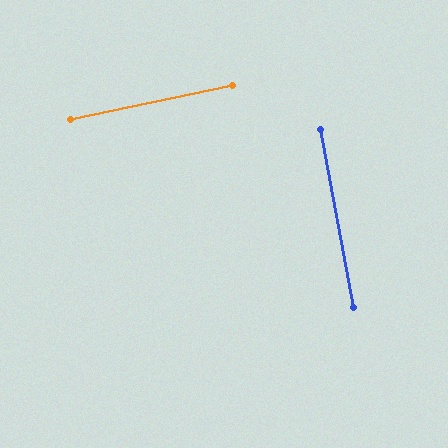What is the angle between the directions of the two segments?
Approximately 89 degrees.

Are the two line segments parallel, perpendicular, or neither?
Perpendicular — they meet at approximately 89°.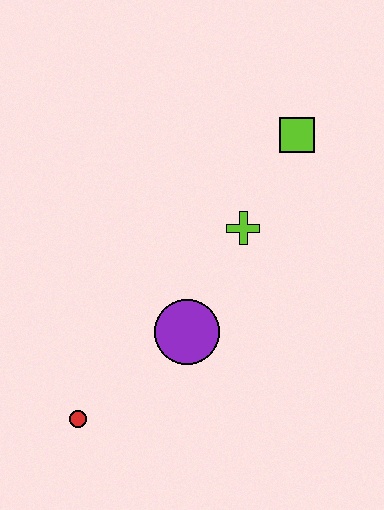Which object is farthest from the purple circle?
The lime square is farthest from the purple circle.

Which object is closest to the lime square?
The lime cross is closest to the lime square.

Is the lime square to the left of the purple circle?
No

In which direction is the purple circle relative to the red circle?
The purple circle is to the right of the red circle.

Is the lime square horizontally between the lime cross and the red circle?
No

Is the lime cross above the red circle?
Yes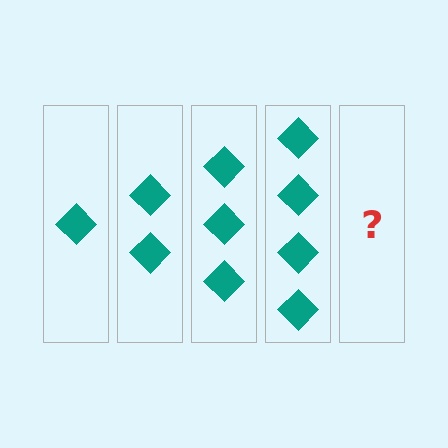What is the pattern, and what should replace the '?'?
The pattern is that each step adds one more diamond. The '?' should be 5 diamonds.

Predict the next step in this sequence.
The next step is 5 diamonds.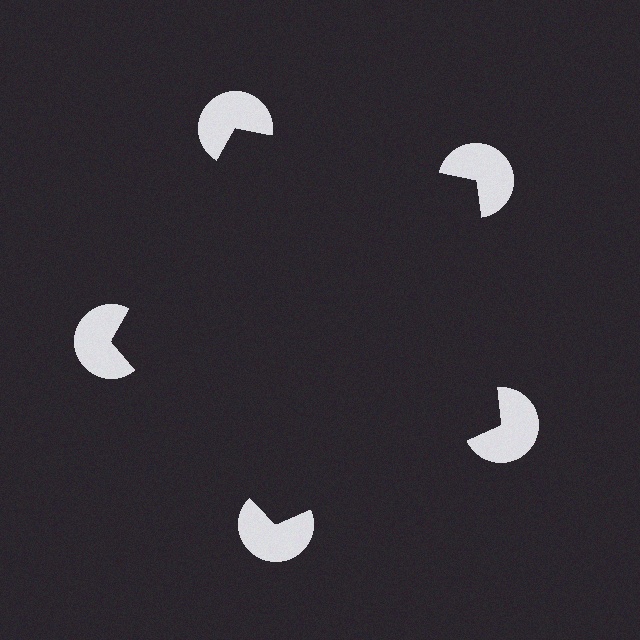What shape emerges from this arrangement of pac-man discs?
An illusory pentagon — its edges are inferred from the aligned wedge cuts in the pac-man discs, not physically drawn.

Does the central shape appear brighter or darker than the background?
It typically appears slightly darker than the background, even though no actual brightness change is drawn.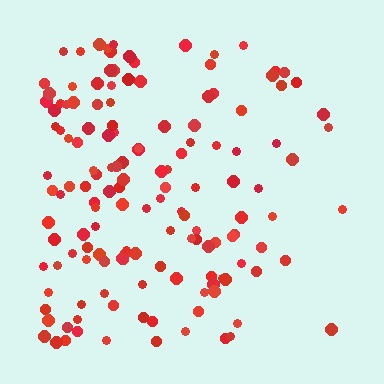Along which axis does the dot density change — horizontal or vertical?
Horizontal.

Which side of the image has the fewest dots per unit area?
The right.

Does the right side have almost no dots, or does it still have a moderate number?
Still a moderate number, just noticeably fewer than the left.